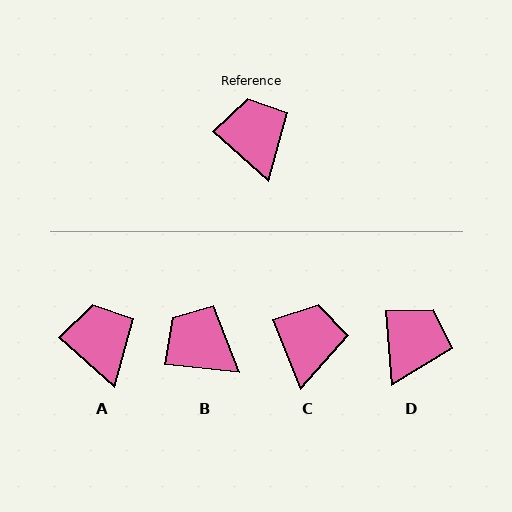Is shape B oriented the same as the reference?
No, it is off by about 36 degrees.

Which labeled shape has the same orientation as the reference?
A.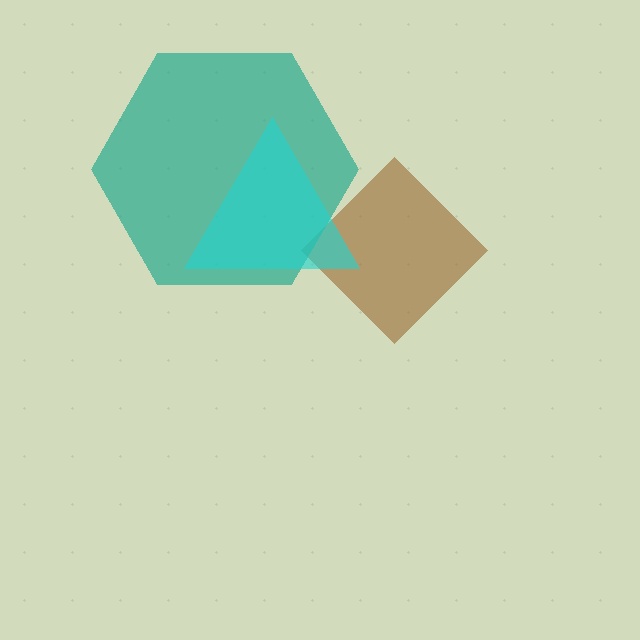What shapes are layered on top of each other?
The layered shapes are: a brown diamond, a teal hexagon, a cyan triangle.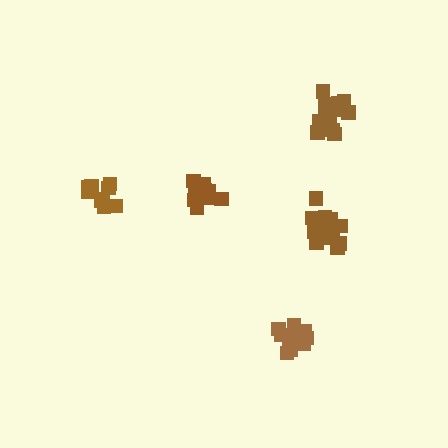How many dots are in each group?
Group 1: 14 dots, Group 2: 14 dots, Group 3: 12 dots, Group 4: 17 dots, Group 5: 15 dots (72 total).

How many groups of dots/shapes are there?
There are 5 groups.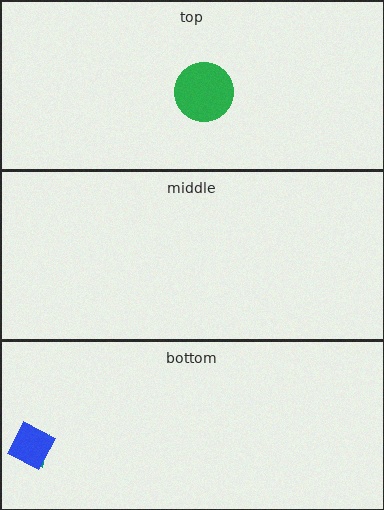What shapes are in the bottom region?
The teal triangle, the blue square.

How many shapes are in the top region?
1.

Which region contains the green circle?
The top region.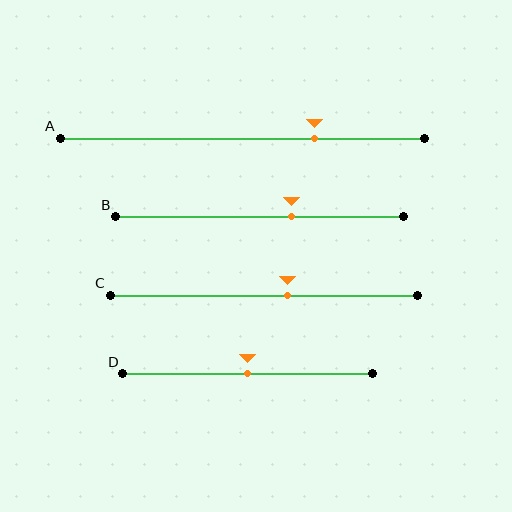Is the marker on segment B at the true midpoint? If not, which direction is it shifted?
No, the marker on segment B is shifted to the right by about 11% of the segment length.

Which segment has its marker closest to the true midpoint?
Segment D has its marker closest to the true midpoint.